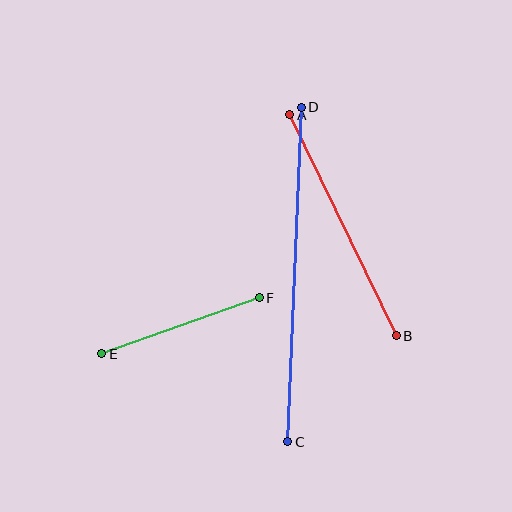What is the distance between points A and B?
The distance is approximately 245 pixels.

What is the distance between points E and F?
The distance is approximately 167 pixels.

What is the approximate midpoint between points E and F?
The midpoint is at approximately (180, 326) pixels.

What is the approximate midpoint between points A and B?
The midpoint is at approximately (343, 225) pixels.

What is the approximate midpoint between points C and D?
The midpoint is at approximately (294, 275) pixels.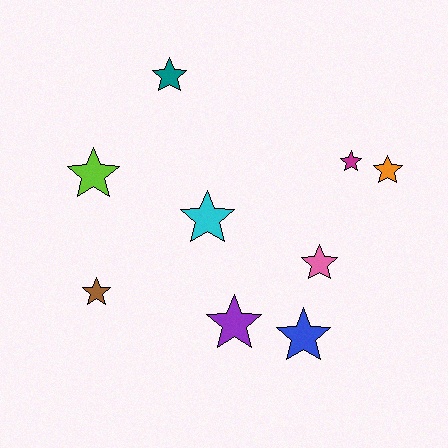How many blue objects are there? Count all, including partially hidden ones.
There is 1 blue object.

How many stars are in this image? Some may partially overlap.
There are 9 stars.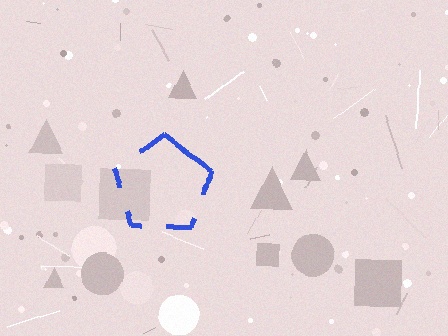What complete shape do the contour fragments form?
The contour fragments form a pentagon.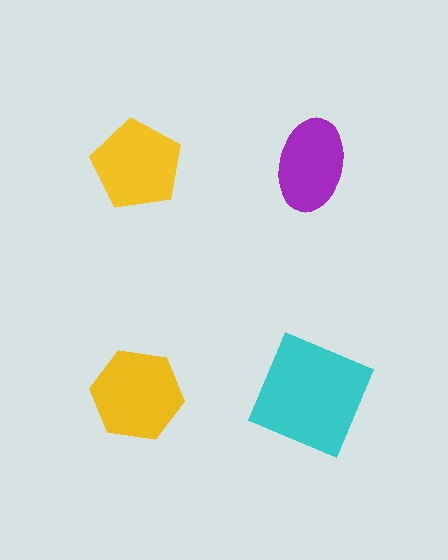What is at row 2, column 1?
A yellow hexagon.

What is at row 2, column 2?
A cyan square.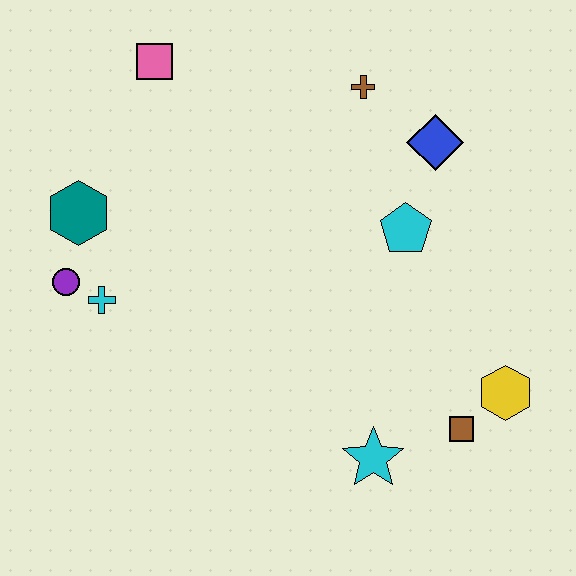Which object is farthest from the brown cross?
The cyan star is farthest from the brown cross.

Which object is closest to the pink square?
The teal hexagon is closest to the pink square.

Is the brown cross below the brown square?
No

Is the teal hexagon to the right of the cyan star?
No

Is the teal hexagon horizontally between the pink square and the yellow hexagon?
No